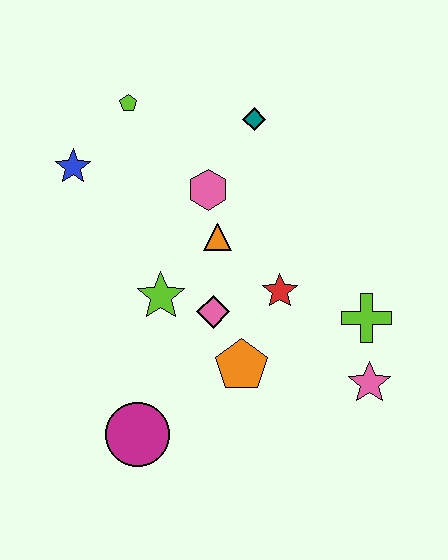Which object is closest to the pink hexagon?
The orange triangle is closest to the pink hexagon.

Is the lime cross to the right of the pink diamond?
Yes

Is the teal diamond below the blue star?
No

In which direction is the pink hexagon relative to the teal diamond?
The pink hexagon is below the teal diamond.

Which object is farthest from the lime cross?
The blue star is farthest from the lime cross.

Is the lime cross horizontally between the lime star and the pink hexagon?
No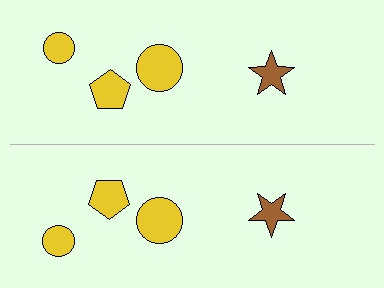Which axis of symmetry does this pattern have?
The pattern has a horizontal axis of symmetry running through the center of the image.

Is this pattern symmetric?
Yes, this pattern has bilateral (reflection) symmetry.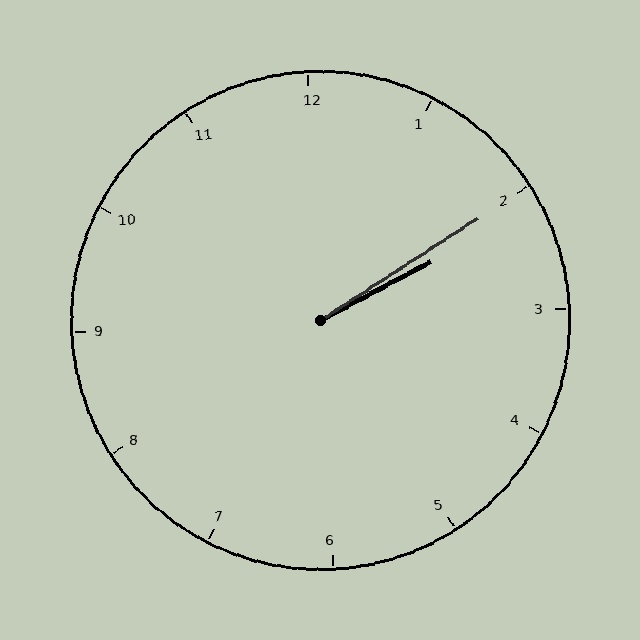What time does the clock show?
2:10.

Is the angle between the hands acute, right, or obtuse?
It is acute.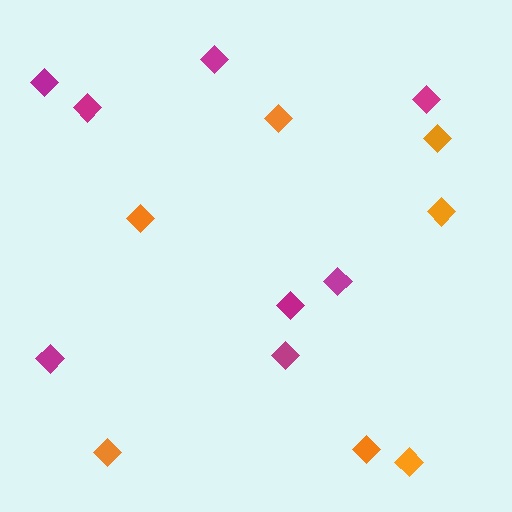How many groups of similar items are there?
There are 2 groups: one group of magenta diamonds (8) and one group of orange diamonds (7).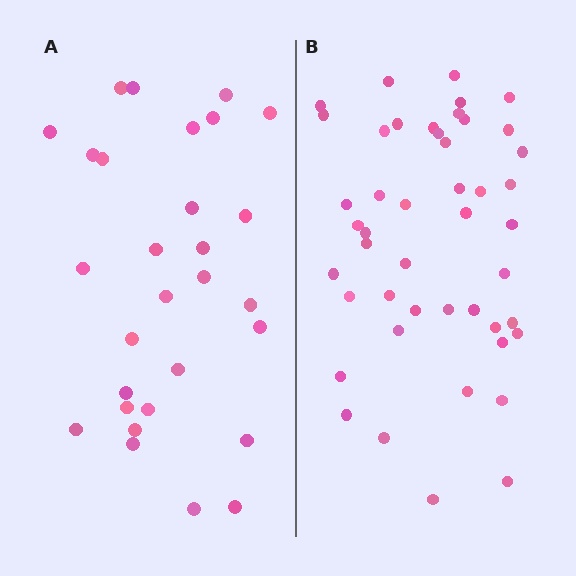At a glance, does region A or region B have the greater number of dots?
Region B (the right region) has more dots.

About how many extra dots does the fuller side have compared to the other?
Region B has approximately 15 more dots than region A.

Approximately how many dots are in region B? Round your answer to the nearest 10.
About 50 dots. (The exact count is 46, which rounds to 50.)